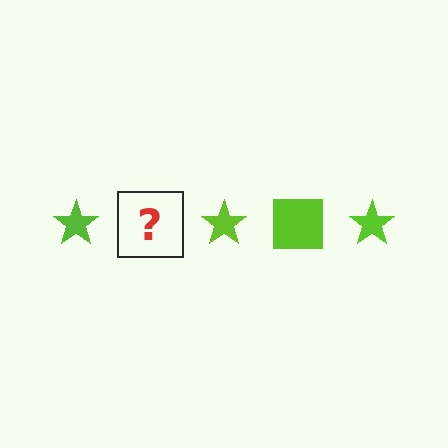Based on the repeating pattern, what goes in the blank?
The blank should be a lime square.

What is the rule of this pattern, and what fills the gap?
The rule is that the pattern cycles through star, square shapes in lime. The gap should be filled with a lime square.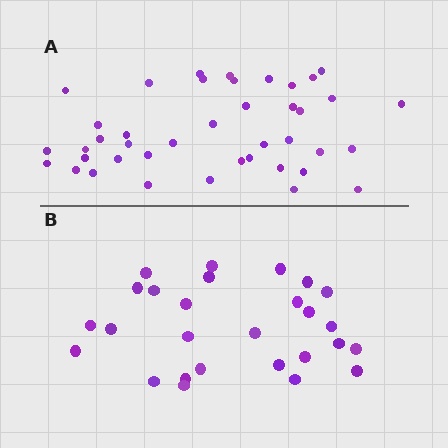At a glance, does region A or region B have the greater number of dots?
Region A (the top region) has more dots.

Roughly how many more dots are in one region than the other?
Region A has approximately 15 more dots than region B.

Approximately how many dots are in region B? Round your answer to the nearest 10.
About 30 dots. (The exact count is 27, which rounds to 30.)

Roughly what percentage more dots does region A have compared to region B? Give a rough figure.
About 50% more.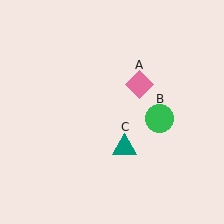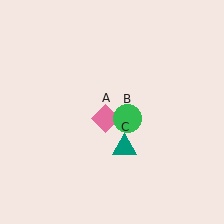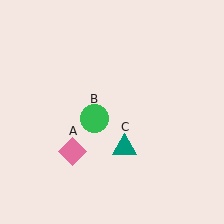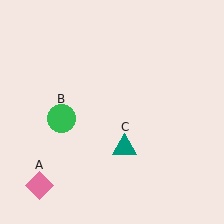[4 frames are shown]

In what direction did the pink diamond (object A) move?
The pink diamond (object A) moved down and to the left.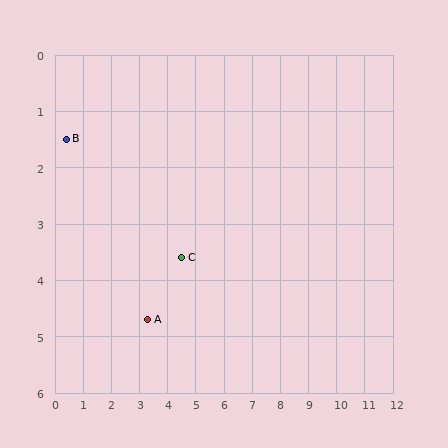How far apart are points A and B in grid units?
Points A and B are about 4.3 grid units apart.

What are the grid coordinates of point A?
Point A is at approximately (3.3, 4.7).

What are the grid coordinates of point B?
Point B is at approximately (0.4, 1.5).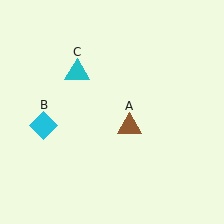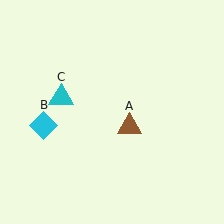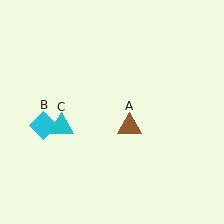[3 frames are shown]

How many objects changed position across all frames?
1 object changed position: cyan triangle (object C).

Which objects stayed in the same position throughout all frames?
Brown triangle (object A) and cyan diamond (object B) remained stationary.